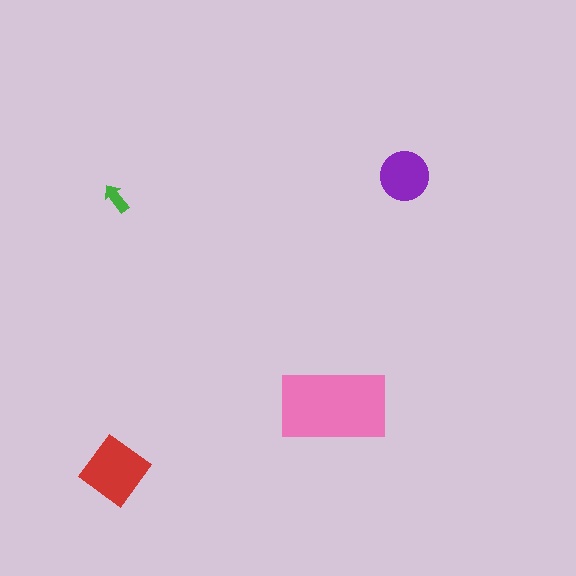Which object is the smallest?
The green arrow.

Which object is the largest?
The pink rectangle.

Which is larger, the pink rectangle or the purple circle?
The pink rectangle.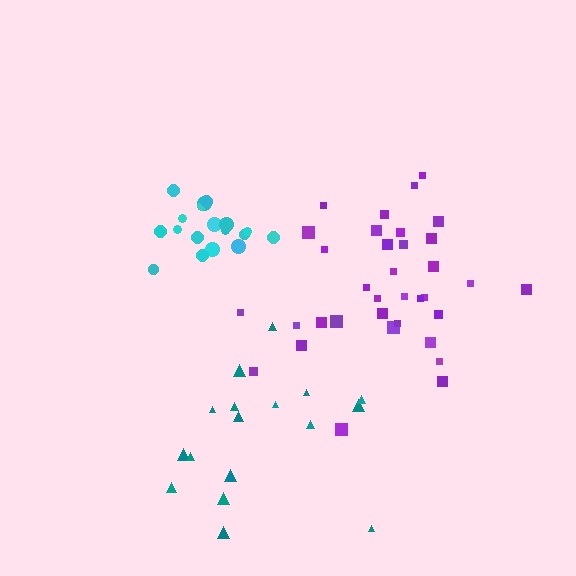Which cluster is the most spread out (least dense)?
Teal.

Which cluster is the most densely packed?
Cyan.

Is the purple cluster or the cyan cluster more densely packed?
Cyan.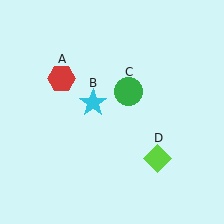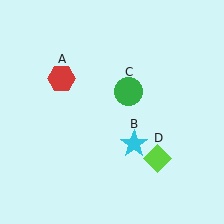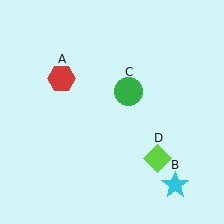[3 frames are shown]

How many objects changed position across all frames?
1 object changed position: cyan star (object B).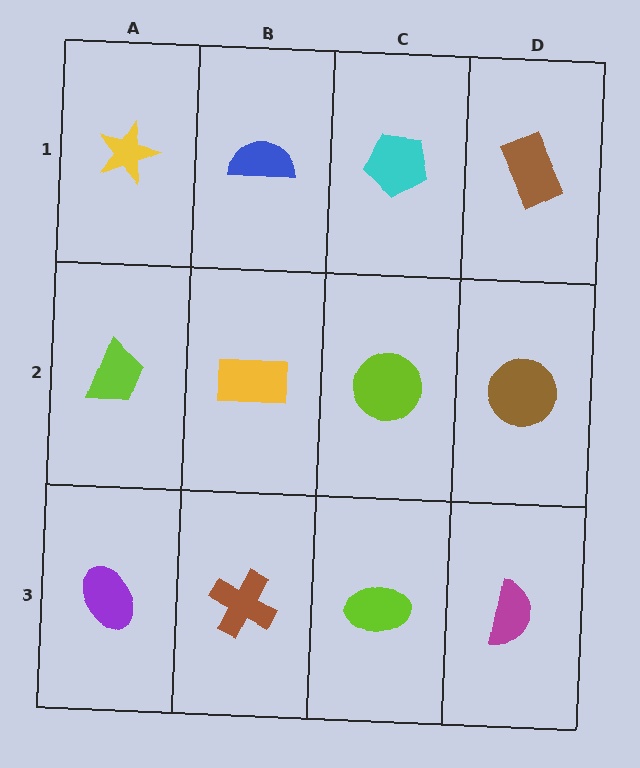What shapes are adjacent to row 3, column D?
A brown circle (row 2, column D), a lime ellipse (row 3, column C).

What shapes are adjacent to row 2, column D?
A brown rectangle (row 1, column D), a magenta semicircle (row 3, column D), a lime circle (row 2, column C).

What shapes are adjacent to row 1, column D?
A brown circle (row 2, column D), a cyan pentagon (row 1, column C).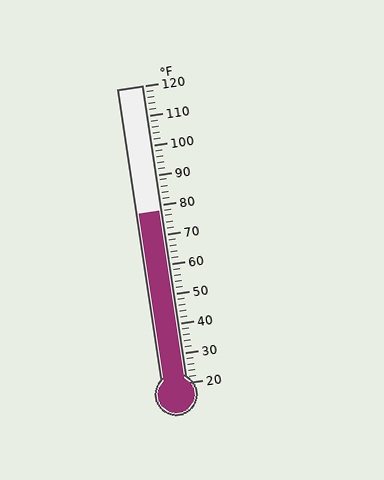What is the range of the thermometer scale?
The thermometer scale ranges from 20°F to 120°F.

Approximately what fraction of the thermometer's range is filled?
The thermometer is filled to approximately 60% of its range.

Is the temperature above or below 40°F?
The temperature is above 40°F.